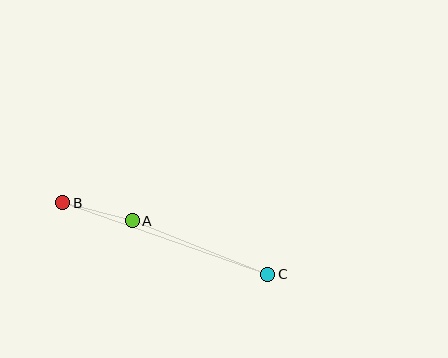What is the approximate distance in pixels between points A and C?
The distance between A and C is approximately 145 pixels.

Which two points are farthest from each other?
Points B and C are farthest from each other.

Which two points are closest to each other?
Points A and B are closest to each other.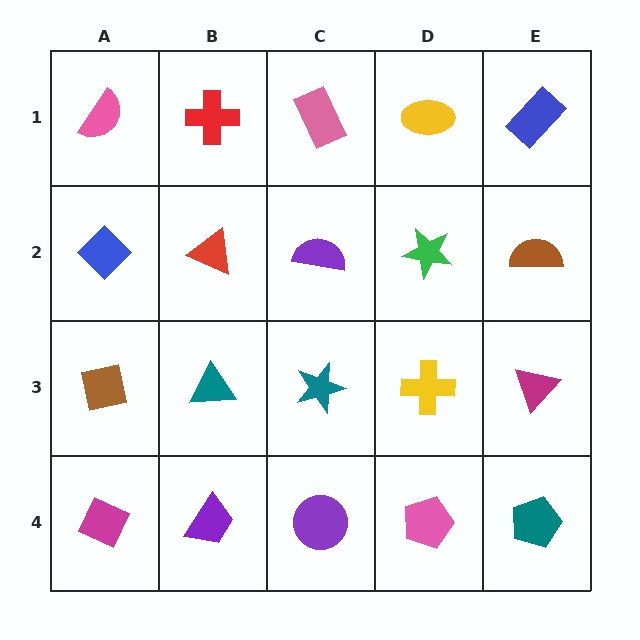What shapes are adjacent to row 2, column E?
A blue rectangle (row 1, column E), a magenta triangle (row 3, column E), a green star (row 2, column D).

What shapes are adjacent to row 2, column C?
A pink rectangle (row 1, column C), a teal star (row 3, column C), a red triangle (row 2, column B), a green star (row 2, column D).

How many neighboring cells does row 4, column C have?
3.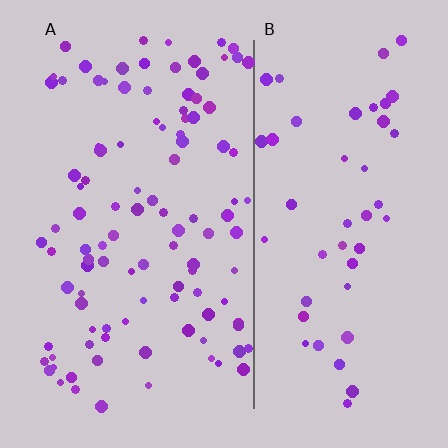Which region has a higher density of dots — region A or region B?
A (the left).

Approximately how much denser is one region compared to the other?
Approximately 2.2× — region A over region B.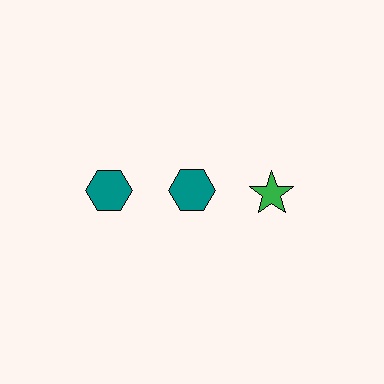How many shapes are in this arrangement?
There are 3 shapes arranged in a grid pattern.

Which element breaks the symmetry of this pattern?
The green star in the top row, center column breaks the symmetry. All other shapes are teal hexagons.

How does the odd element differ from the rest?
It differs in both color (green instead of teal) and shape (star instead of hexagon).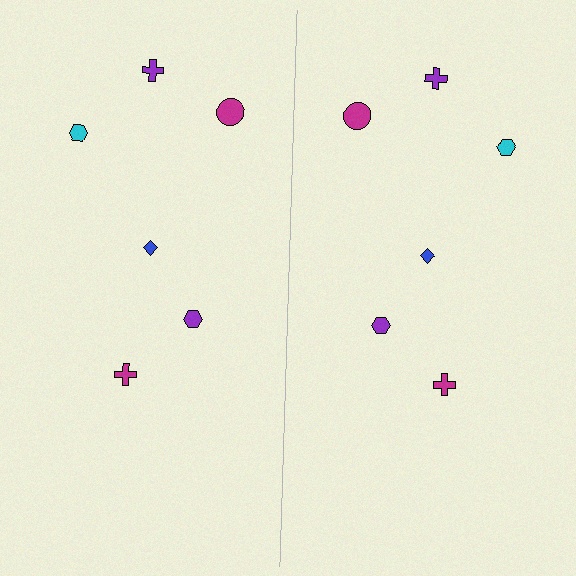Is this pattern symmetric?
Yes, this pattern has bilateral (reflection) symmetry.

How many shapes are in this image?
There are 12 shapes in this image.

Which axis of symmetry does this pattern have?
The pattern has a vertical axis of symmetry running through the center of the image.